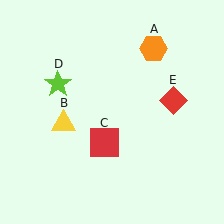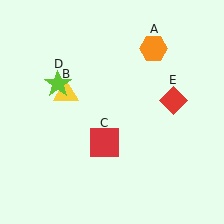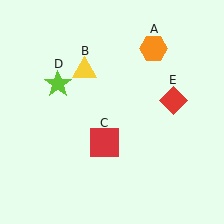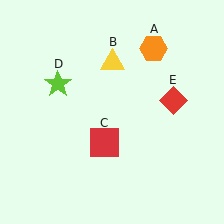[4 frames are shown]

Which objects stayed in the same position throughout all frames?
Orange hexagon (object A) and red square (object C) and lime star (object D) and red diamond (object E) remained stationary.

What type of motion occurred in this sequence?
The yellow triangle (object B) rotated clockwise around the center of the scene.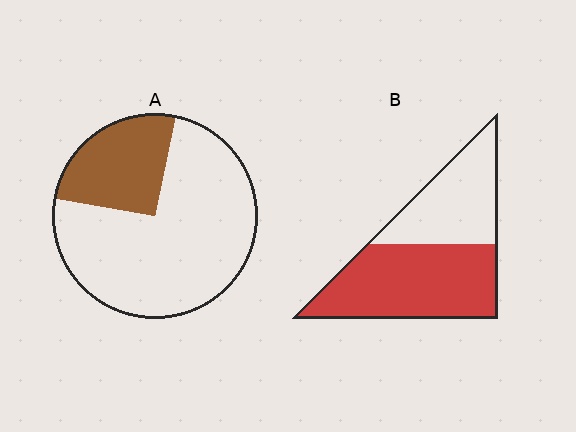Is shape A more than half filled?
No.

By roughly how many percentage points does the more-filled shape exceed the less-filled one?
By roughly 35 percentage points (B over A).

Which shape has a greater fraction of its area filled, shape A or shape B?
Shape B.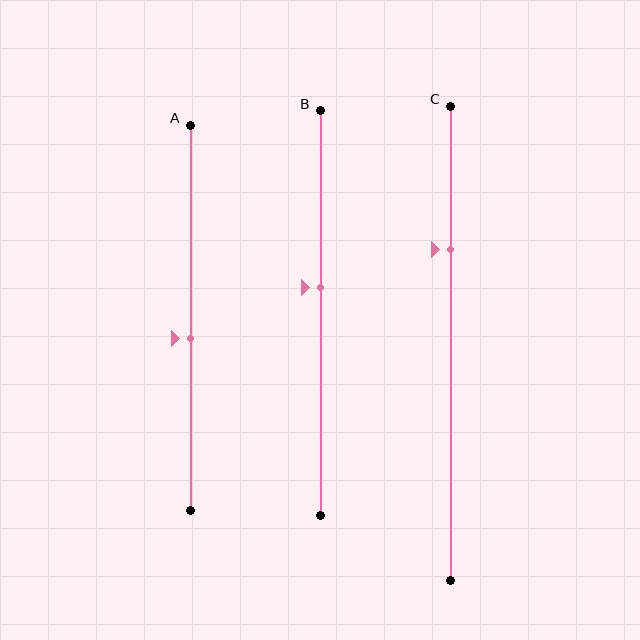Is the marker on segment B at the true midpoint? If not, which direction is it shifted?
No, the marker on segment B is shifted upward by about 6% of the segment length.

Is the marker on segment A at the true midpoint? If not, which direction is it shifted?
No, the marker on segment A is shifted downward by about 5% of the segment length.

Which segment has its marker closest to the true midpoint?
Segment A has its marker closest to the true midpoint.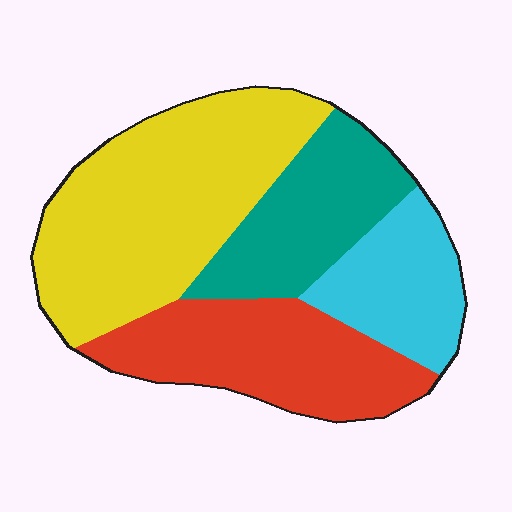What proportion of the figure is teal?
Teal covers about 20% of the figure.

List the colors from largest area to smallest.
From largest to smallest: yellow, red, teal, cyan.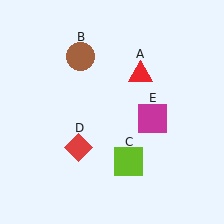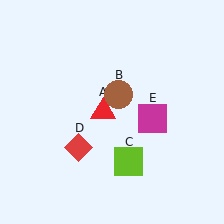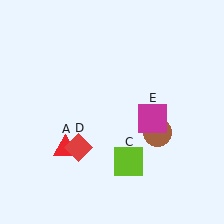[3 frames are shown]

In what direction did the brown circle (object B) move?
The brown circle (object B) moved down and to the right.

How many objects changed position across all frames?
2 objects changed position: red triangle (object A), brown circle (object B).